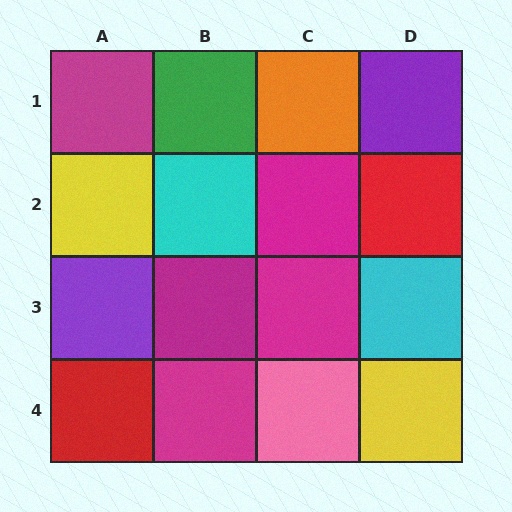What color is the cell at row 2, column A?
Yellow.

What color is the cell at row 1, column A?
Magenta.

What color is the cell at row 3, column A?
Purple.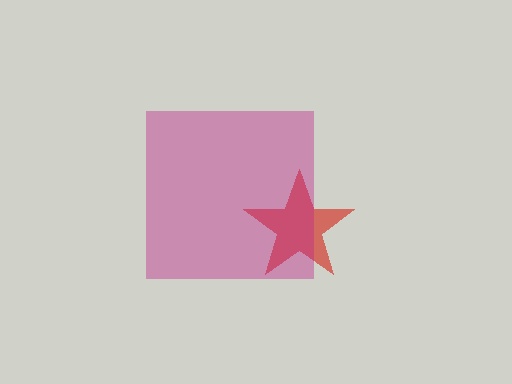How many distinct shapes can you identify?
There are 2 distinct shapes: a red star, a magenta square.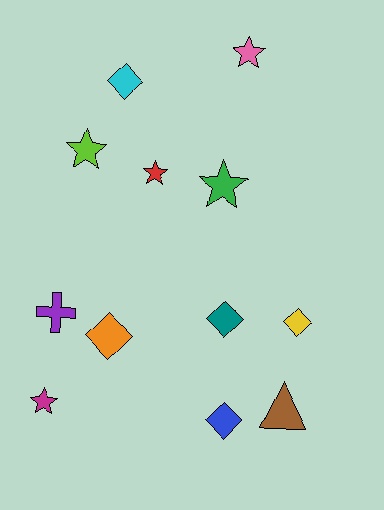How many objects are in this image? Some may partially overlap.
There are 12 objects.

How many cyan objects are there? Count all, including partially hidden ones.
There is 1 cyan object.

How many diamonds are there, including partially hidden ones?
There are 5 diamonds.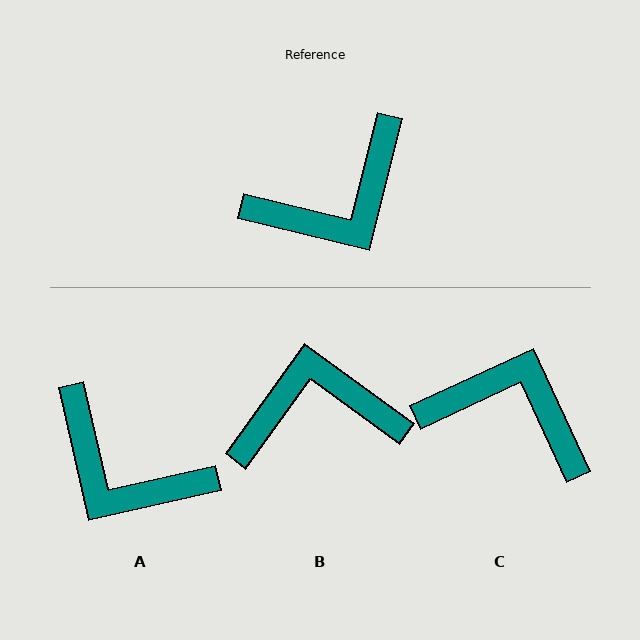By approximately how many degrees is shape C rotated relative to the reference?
Approximately 129 degrees counter-clockwise.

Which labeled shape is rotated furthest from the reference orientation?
B, about 158 degrees away.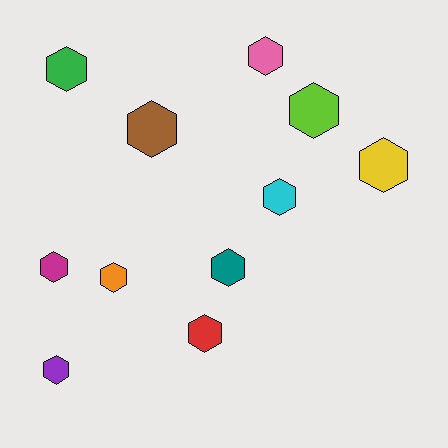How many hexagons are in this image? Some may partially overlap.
There are 11 hexagons.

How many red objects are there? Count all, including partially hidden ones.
There is 1 red object.